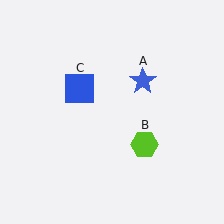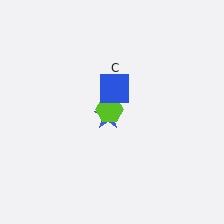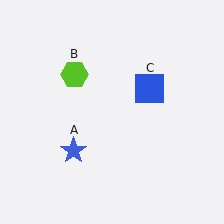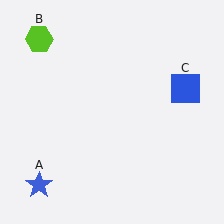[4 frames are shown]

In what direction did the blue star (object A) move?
The blue star (object A) moved down and to the left.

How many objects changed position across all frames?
3 objects changed position: blue star (object A), lime hexagon (object B), blue square (object C).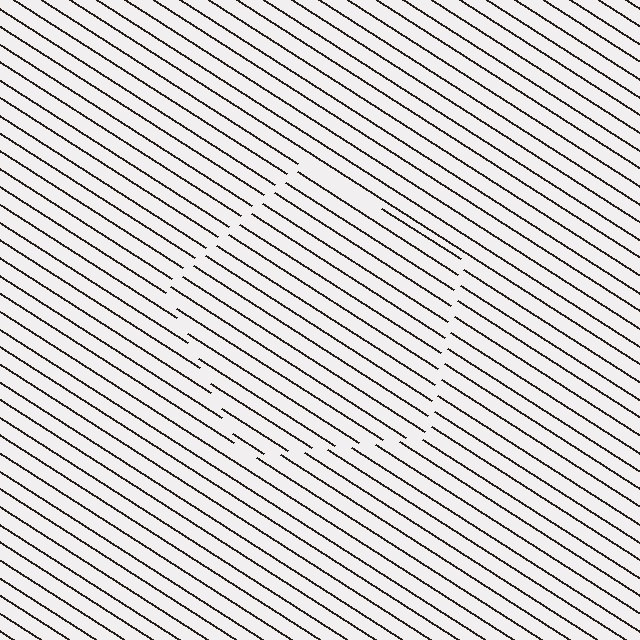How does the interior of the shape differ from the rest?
The interior of the shape contains the same grating, shifted by half a period — the contour is defined by the phase discontinuity where line-ends from the inner and outer gratings abut.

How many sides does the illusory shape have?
5 sides — the line-ends trace a pentagon.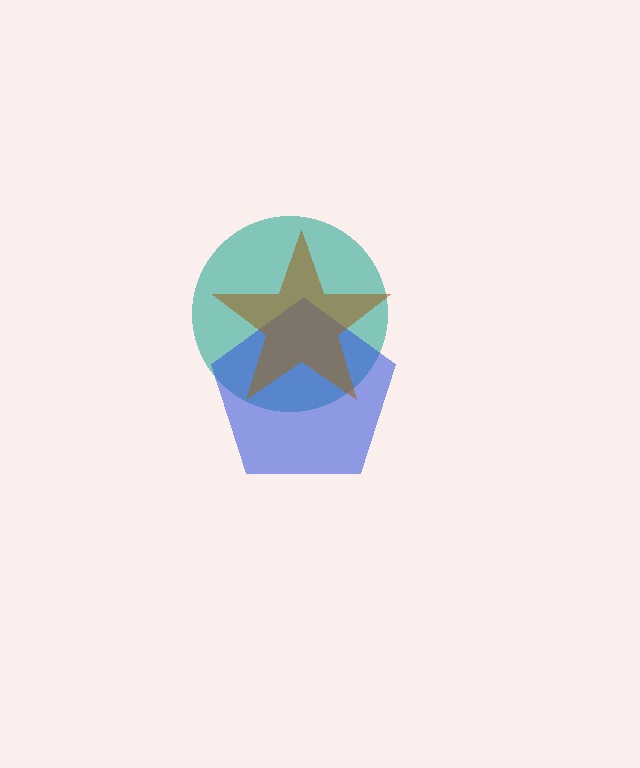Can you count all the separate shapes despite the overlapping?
Yes, there are 3 separate shapes.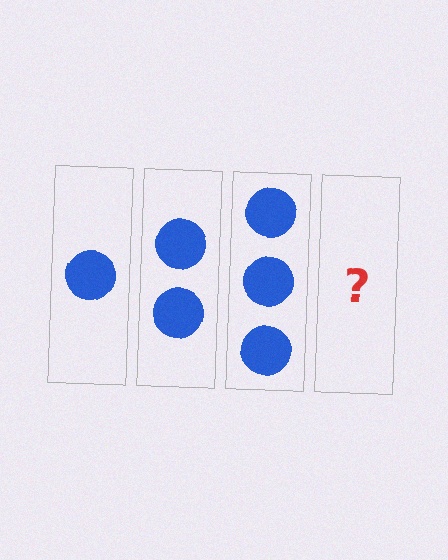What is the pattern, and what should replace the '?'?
The pattern is that each step adds one more circle. The '?' should be 4 circles.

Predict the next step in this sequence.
The next step is 4 circles.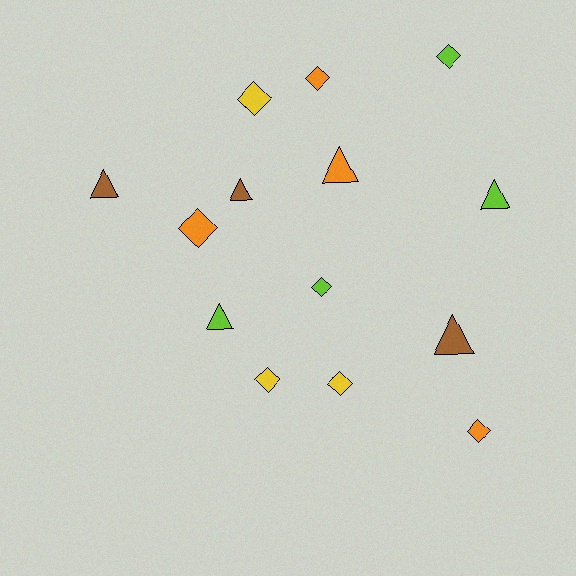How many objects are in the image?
There are 14 objects.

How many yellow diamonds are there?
There are 3 yellow diamonds.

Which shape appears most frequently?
Diamond, with 8 objects.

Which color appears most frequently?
Orange, with 4 objects.